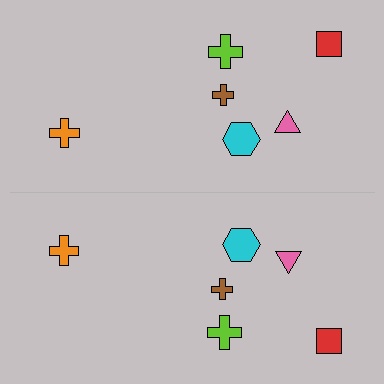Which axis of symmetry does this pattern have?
The pattern has a horizontal axis of symmetry running through the center of the image.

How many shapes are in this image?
There are 12 shapes in this image.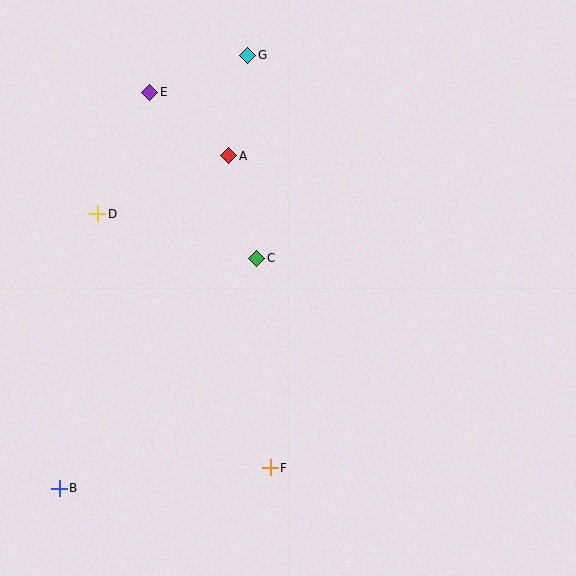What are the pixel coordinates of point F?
Point F is at (270, 468).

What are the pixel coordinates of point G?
Point G is at (248, 55).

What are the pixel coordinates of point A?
Point A is at (229, 156).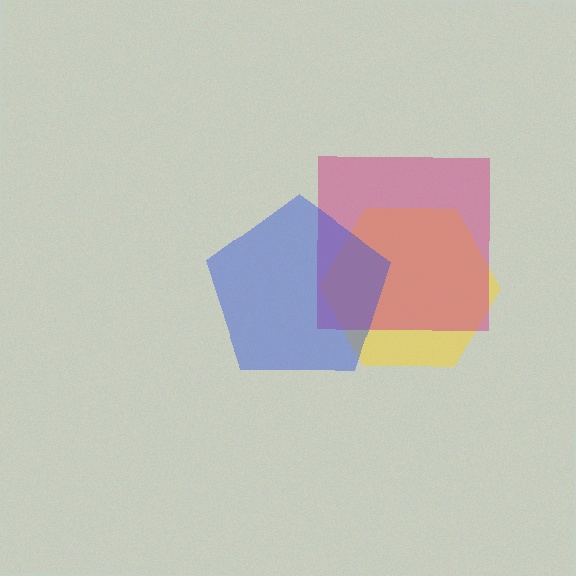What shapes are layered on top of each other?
The layered shapes are: a yellow hexagon, a magenta square, a blue pentagon.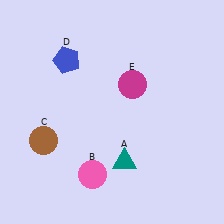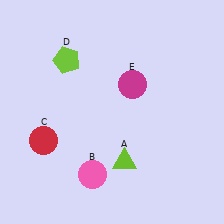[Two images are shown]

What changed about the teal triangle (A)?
In Image 1, A is teal. In Image 2, it changed to lime.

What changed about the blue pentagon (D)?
In Image 1, D is blue. In Image 2, it changed to lime.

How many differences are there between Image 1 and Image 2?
There are 3 differences between the two images.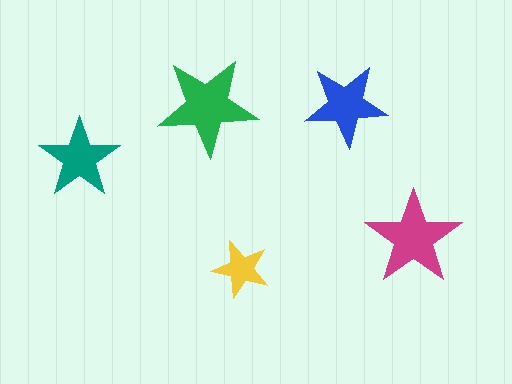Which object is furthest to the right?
The magenta star is rightmost.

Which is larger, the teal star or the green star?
The green one.